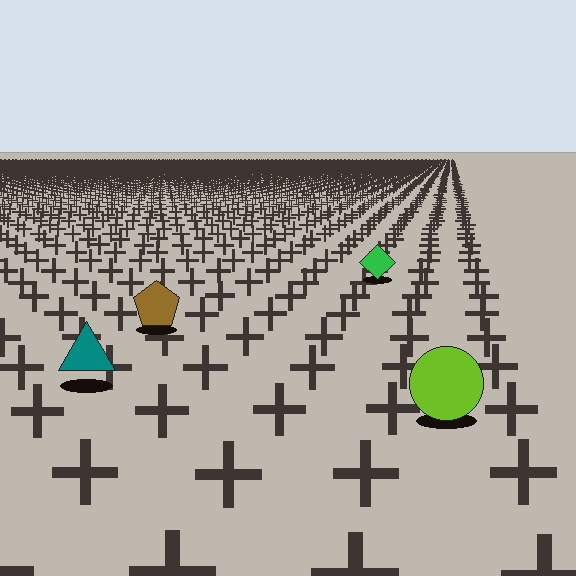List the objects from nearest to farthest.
From nearest to farthest: the lime circle, the teal triangle, the brown pentagon, the green diamond.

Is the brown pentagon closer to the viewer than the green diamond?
Yes. The brown pentagon is closer — you can tell from the texture gradient: the ground texture is coarser near it.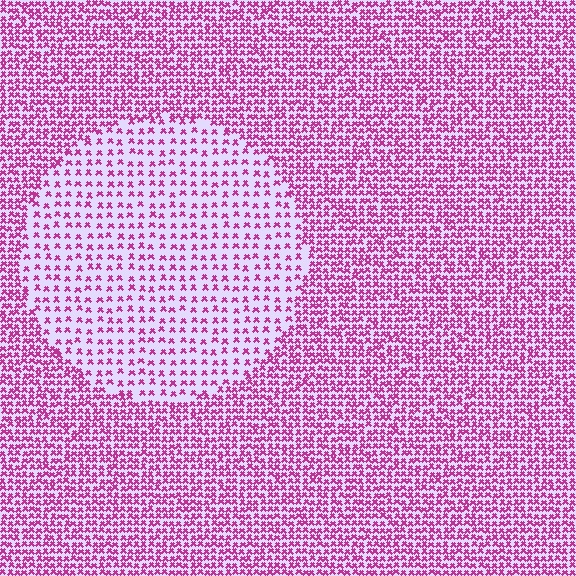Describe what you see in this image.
The image contains small magenta elements arranged at two different densities. A circle-shaped region is visible where the elements are less densely packed than the surrounding area.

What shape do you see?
I see a circle.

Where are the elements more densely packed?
The elements are more densely packed outside the circle boundary.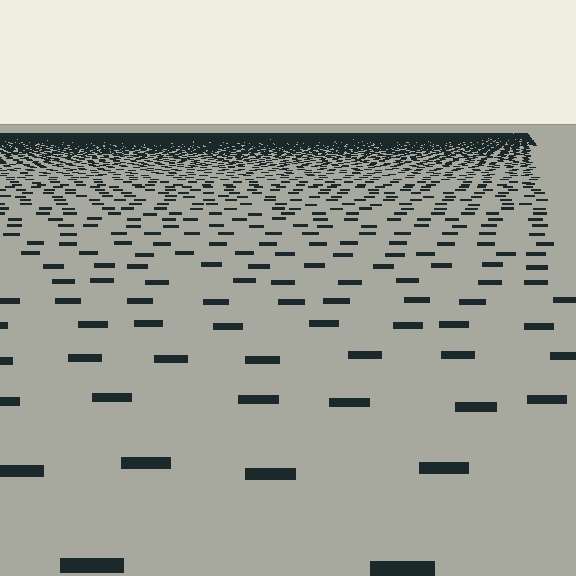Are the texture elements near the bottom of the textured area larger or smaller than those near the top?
Larger. Near the bottom, elements are closer to the viewer and appear at a bigger on-screen size.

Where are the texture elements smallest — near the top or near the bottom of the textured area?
Near the top.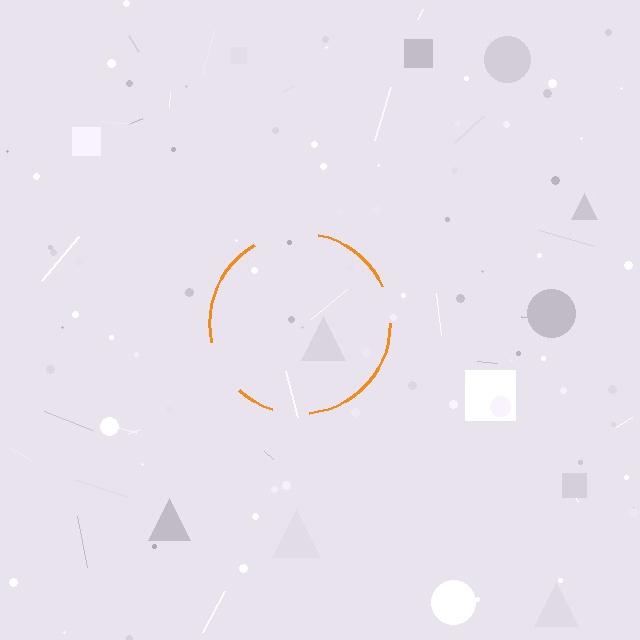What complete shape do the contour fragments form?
The contour fragments form a circle.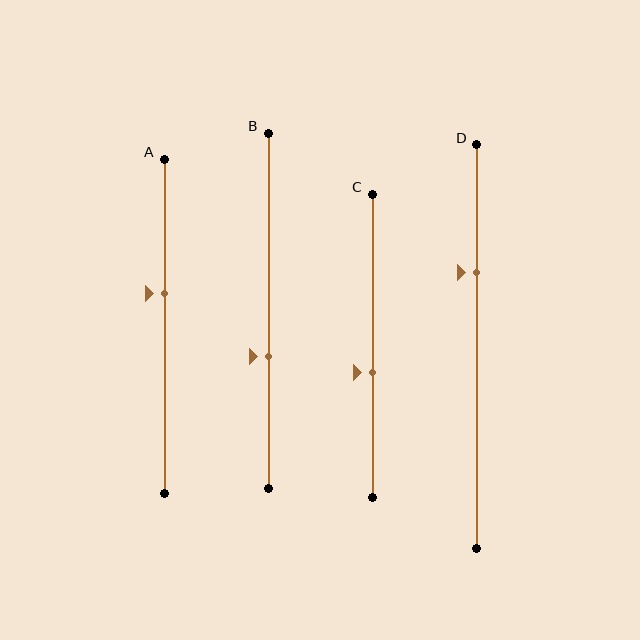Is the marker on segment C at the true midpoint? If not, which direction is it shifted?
No, the marker on segment C is shifted downward by about 9% of the segment length.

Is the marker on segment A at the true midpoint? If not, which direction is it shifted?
No, the marker on segment A is shifted upward by about 10% of the segment length.